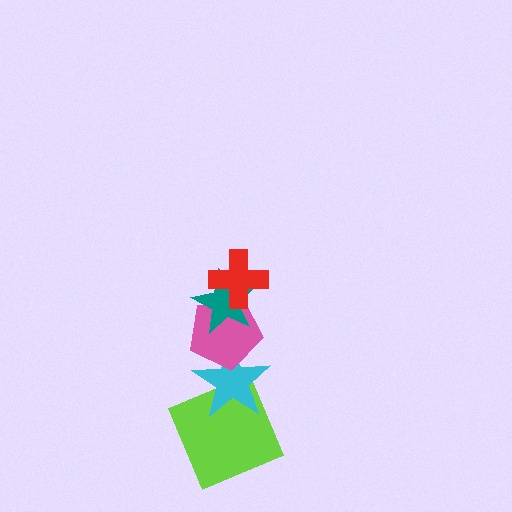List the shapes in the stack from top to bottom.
From top to bottom: the red cross, the teal star, the pink pentagon, the cyan star, the lime square.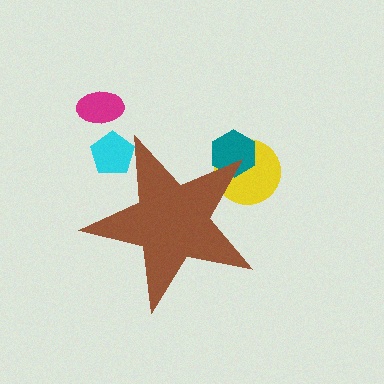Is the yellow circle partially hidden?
Yes, the yellow circle is partially hidden behind the brown star.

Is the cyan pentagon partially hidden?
Yes, the cyan pentagon is partially hidden behind the brown star.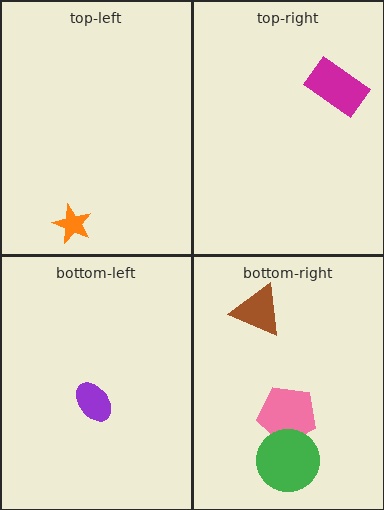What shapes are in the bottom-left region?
The purple ellipse.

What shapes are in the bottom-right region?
The pink pentagon, the brown triangle, the green circle.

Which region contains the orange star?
The top-left region.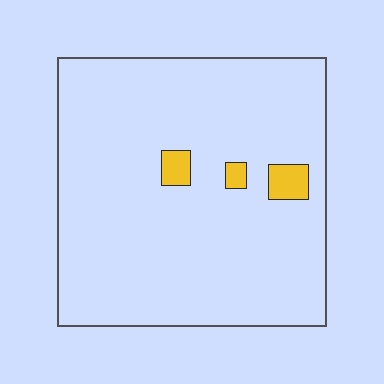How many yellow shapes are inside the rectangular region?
3.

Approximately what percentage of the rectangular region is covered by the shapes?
Approximately 5%.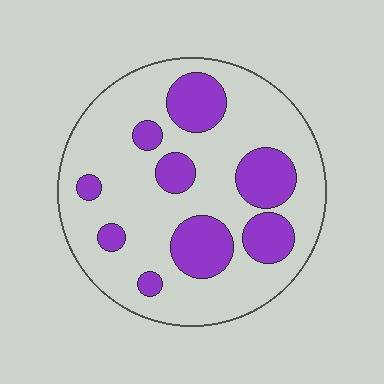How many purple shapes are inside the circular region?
9.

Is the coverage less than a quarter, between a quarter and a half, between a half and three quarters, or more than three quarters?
Between a quarter and a half.